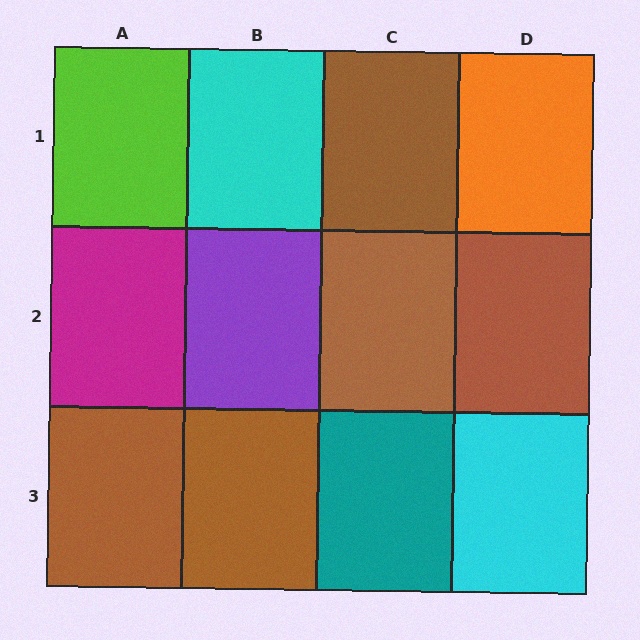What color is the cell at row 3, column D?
Cyan.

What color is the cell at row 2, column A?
Magenta.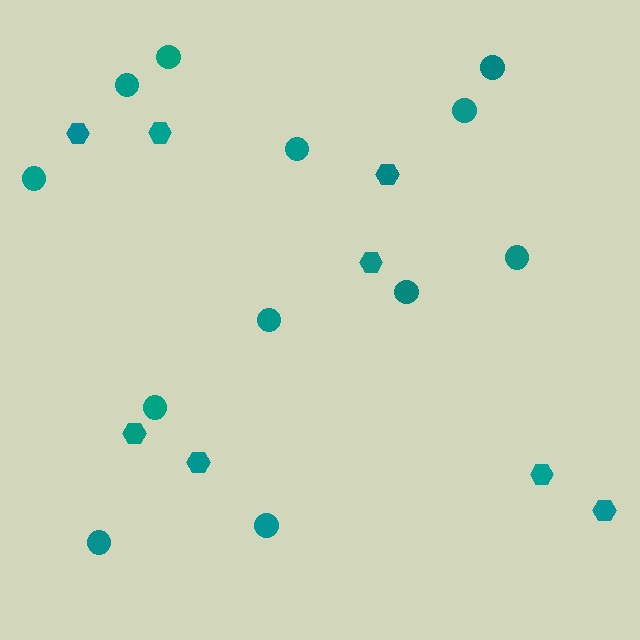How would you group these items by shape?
There are 2 groups: one group of circles (12) and one group of hexagons (8).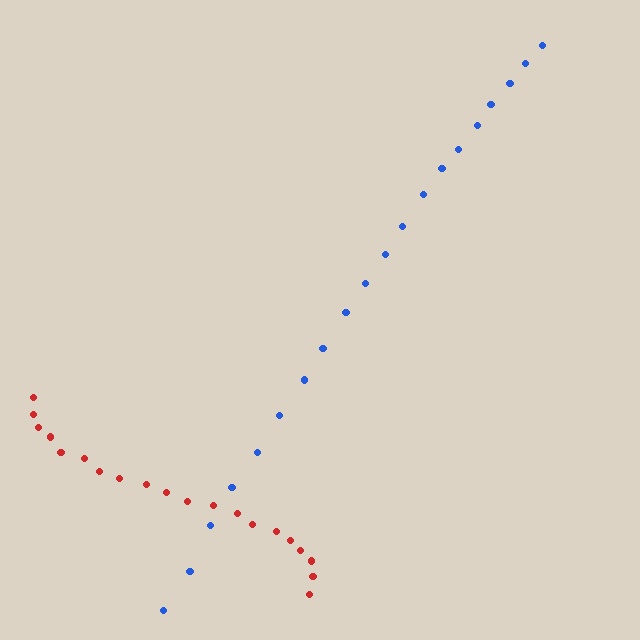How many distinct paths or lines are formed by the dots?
There are 2 distinct paths.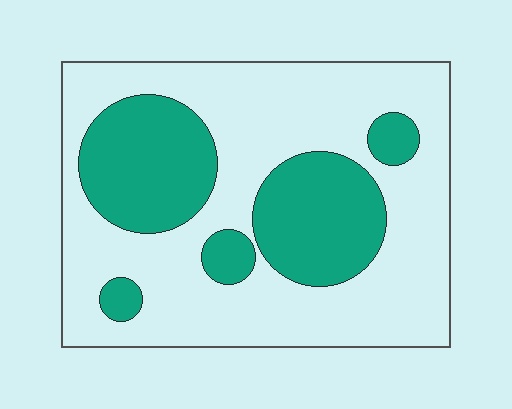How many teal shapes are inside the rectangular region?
5.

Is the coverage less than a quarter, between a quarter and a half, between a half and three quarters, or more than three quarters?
Between a quarter and a half.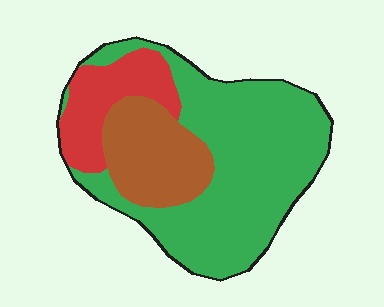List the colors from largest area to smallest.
From largest to smallest: green, brown, red.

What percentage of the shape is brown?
Brown takes up about one fifth (1/5) of the shape.